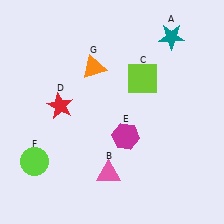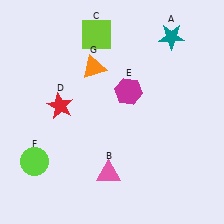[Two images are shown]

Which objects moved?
The objects that moved are: the lime square (C), the magenta hexagon (E).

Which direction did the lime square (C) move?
The lime square (C) moved left.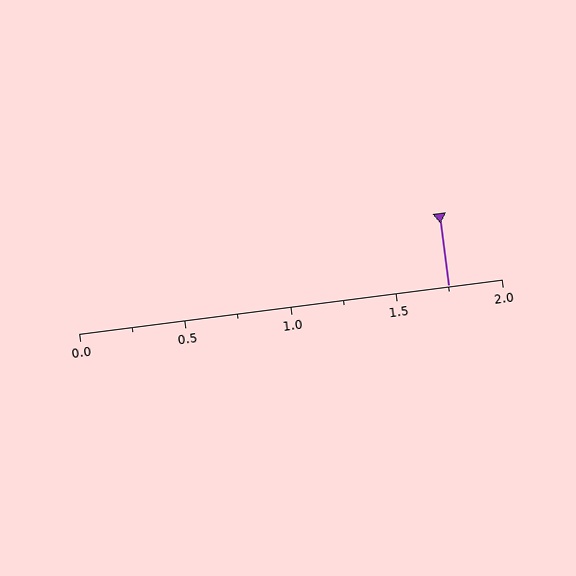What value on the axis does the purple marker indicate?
The marker indicates approximately 1.75.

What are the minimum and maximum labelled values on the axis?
The axis runs from 0.0 to 2.0.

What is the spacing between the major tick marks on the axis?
The major ticks are spaced 0.5 apart.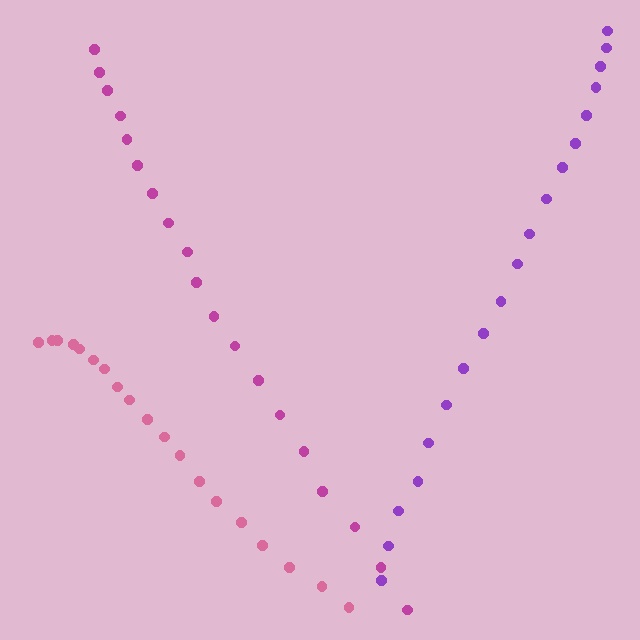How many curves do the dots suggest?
There are 3 distinct paths.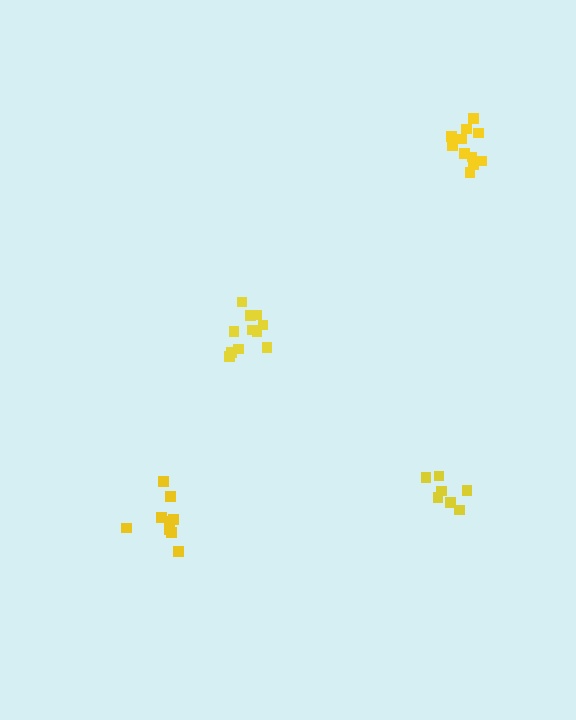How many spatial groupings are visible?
There are 4 spatial groupings.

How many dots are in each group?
Group 1: 8 dots, Group 2: 11 dots, Group 3: 10 dots, Group 4: 11 dots (40 total).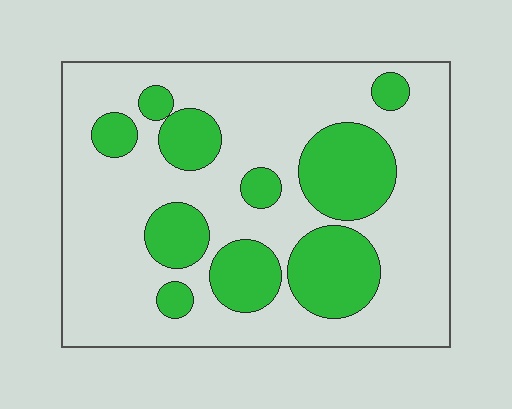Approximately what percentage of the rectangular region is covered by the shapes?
Approximately 30%.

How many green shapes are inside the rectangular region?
10.